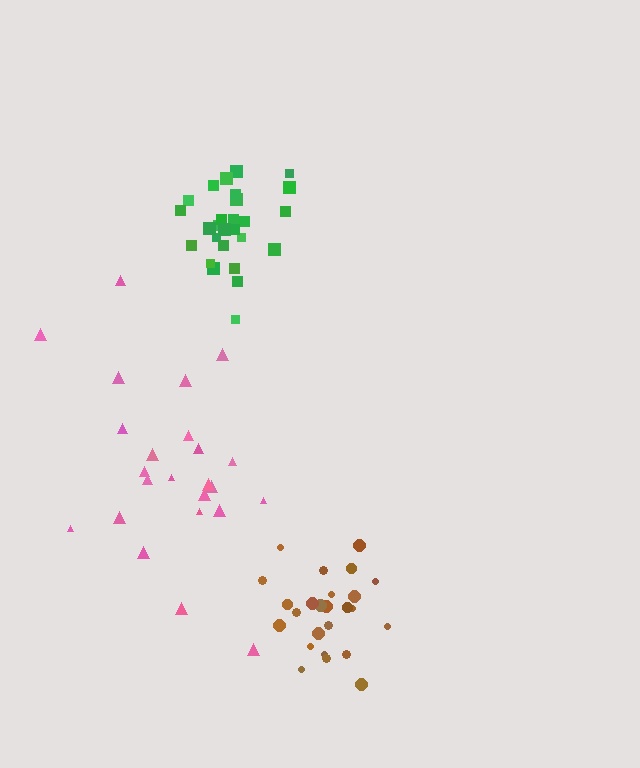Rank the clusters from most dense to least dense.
green, brown, pink.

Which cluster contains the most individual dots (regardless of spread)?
Green (27).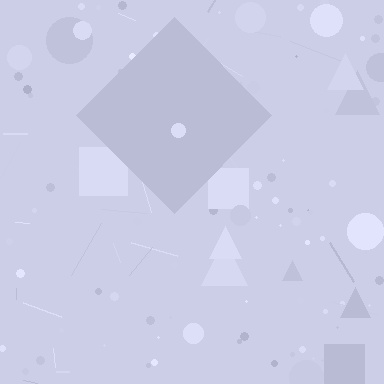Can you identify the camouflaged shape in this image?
The camouflaged shape is a diamond.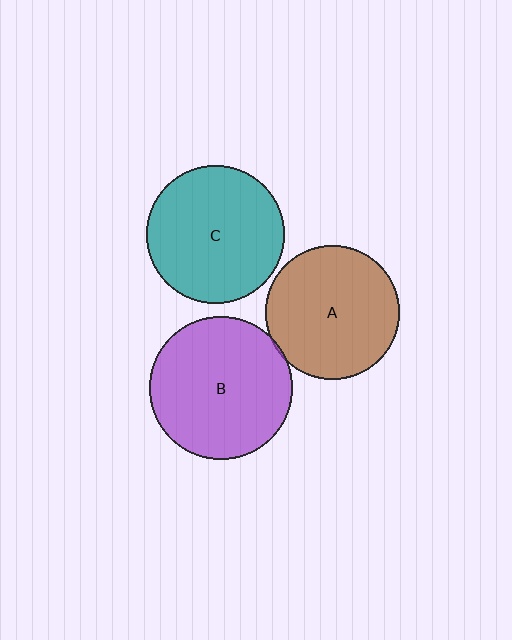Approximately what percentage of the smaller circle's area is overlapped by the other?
Approximately 5%.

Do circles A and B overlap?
Yes.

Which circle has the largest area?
Circle B (purple).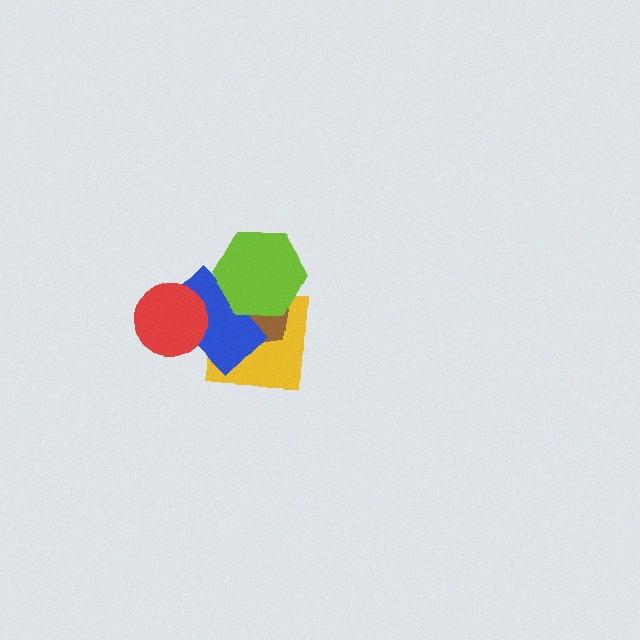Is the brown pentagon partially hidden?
Yes, it is partially covered by another shape.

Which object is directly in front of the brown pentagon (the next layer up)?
The blue rectangle is directly in front of the brown pentagon.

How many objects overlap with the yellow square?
3 objects overlap with the yellow square.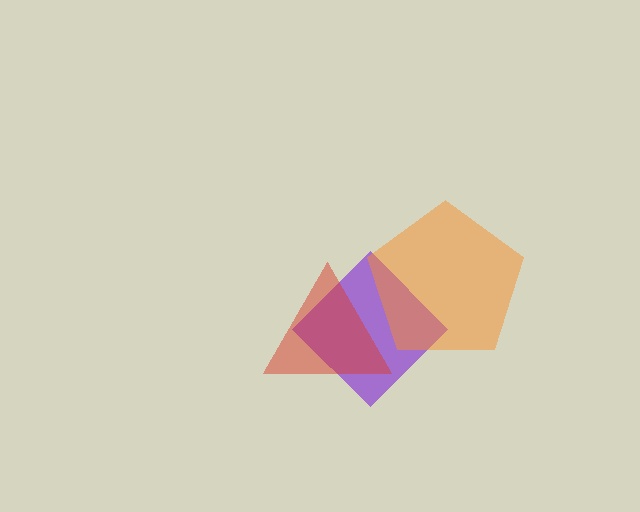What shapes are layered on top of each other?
The layered shapes are: a purple diamond, an orange pentagon, a red triangle.